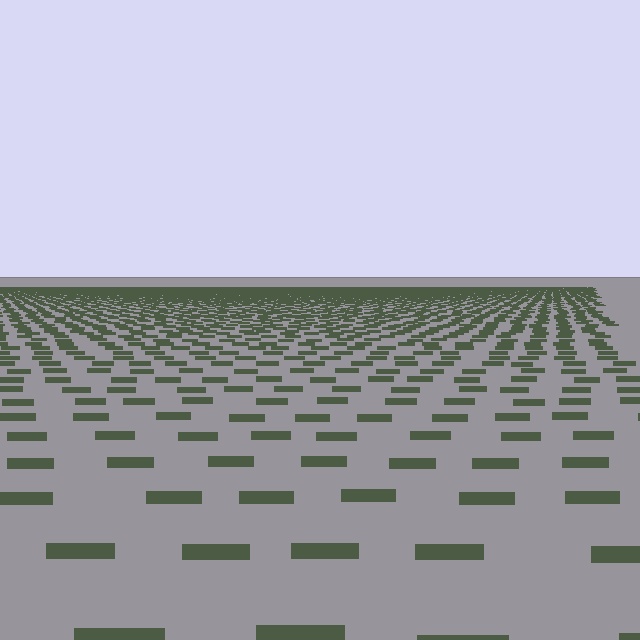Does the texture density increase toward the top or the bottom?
Density increases toward the top.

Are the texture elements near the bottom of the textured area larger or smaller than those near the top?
Larger. Near the bottom, elements are closer to the viewer and appear at a bigger on-screen size.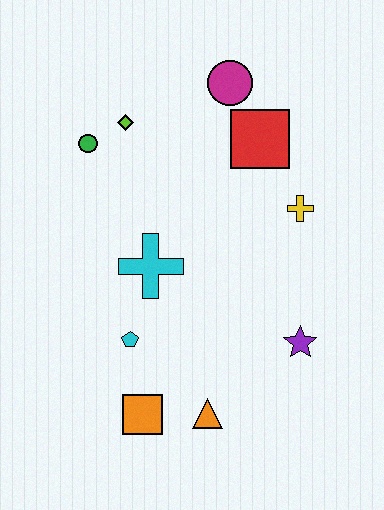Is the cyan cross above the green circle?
No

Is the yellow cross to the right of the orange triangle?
Yes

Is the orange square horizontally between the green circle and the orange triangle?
Yes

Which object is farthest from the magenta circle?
The orange square is farthest from the magenta circle.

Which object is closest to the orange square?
The orange triangle is closest to the orange square.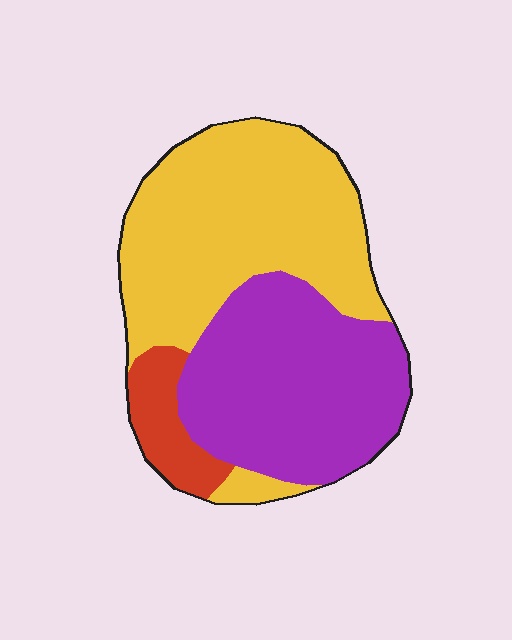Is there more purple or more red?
Purple.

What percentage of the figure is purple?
Purple takes up about two fifths (2/5) of the figure.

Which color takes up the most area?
Yellow, at roughly 50%.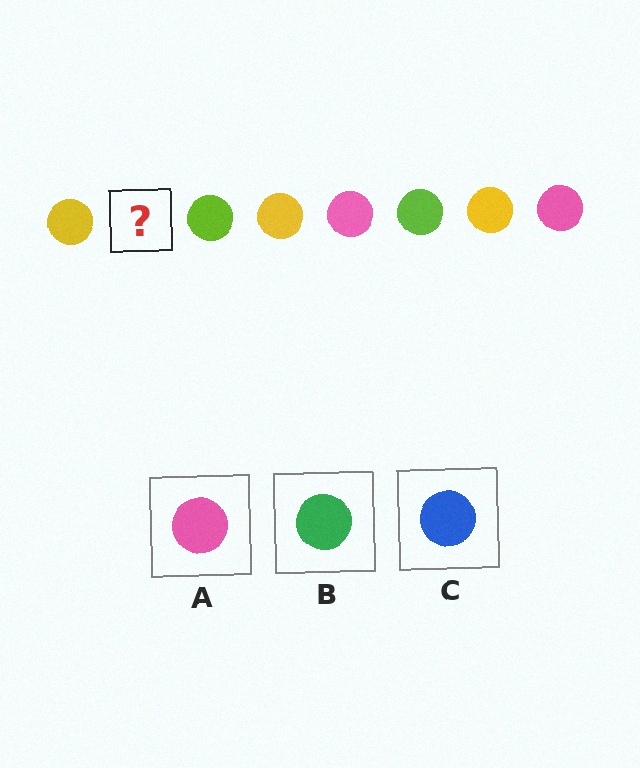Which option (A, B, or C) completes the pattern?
A.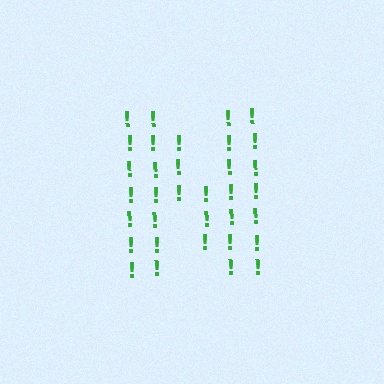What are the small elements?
The small elements are exclamation marks.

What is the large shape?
The large shape is the letter N.